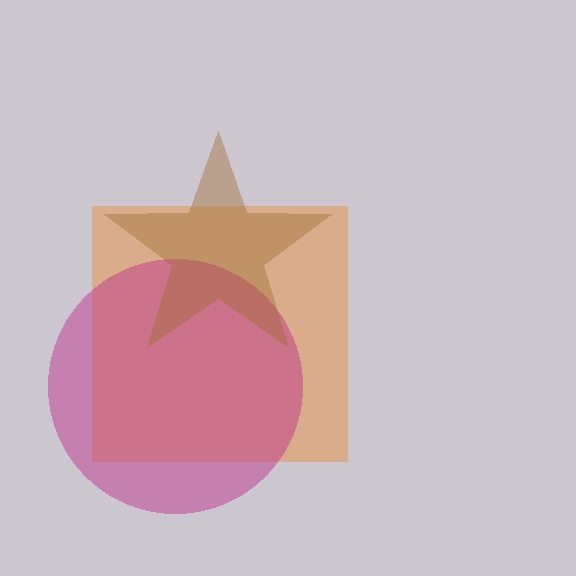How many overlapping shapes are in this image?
There are 3 overlapping shapes in the image.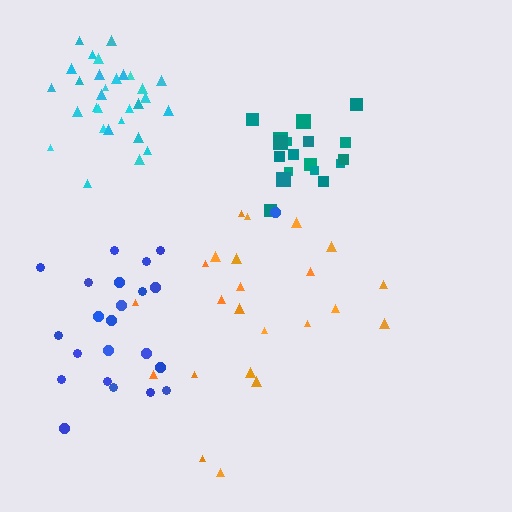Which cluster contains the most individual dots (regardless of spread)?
Cyan (31).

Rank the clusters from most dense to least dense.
cyan, teal, blue, orange.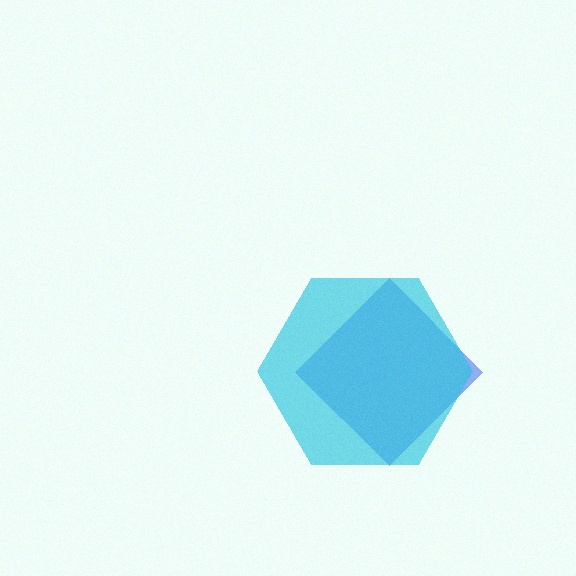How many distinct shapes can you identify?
There are 2 distinct shapes: a blue diamond, a cyan hexagon.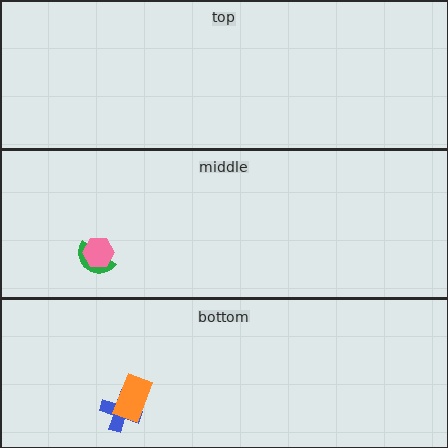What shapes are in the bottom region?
The blue cross, the orange rectangle.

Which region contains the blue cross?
The bottom region.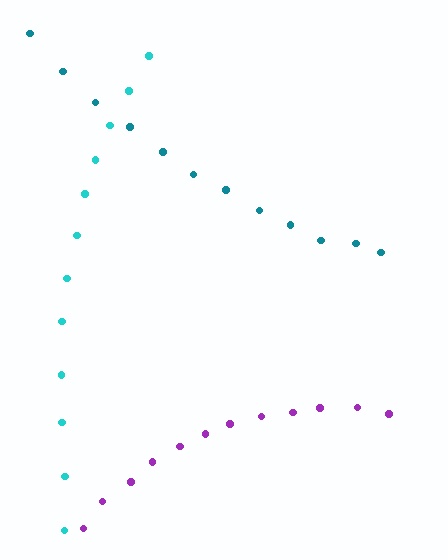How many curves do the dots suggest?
There are 3 distinct paths.